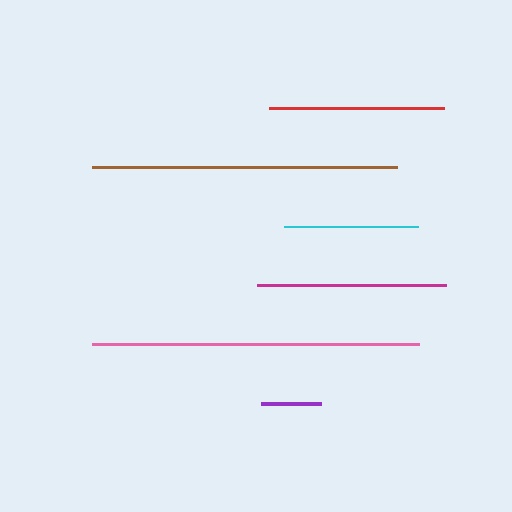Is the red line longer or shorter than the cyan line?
The red line is longer than the cyan line.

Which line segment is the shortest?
The purple line is the shortest at approximately 61 pixels.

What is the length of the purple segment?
The purple segment is approximately 61 pixels long.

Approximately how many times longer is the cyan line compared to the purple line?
The cyan line is approximately 2.2 times the length of the purple line.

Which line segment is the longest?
The pink line is the longest at approximately 327 pixels.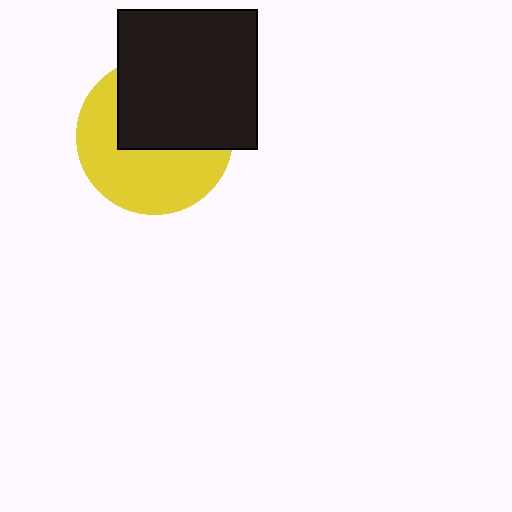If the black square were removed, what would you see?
You would see the complete yellow circle.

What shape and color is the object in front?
The object in front is a black square.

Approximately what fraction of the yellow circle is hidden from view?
Roughly 47% of the yellow circle is hidden behind the black square.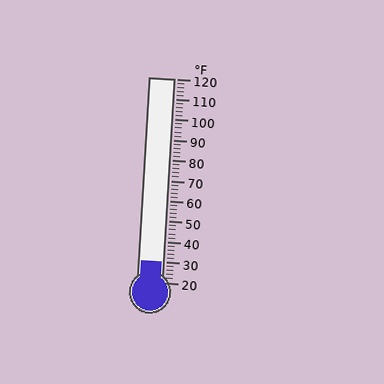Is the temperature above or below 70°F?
The temperature is below 70°F.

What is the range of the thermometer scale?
The thermometer scale ranges from 20°F to 120°F.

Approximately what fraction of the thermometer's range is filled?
The thermometer is filled to approximately 10% of its range.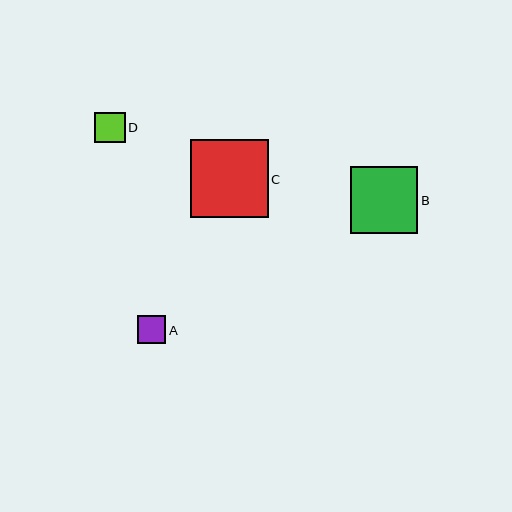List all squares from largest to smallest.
From largest to smallest: C, B, D, A.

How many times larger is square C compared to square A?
Square C is approximately 2.7 times the size of square A.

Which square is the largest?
Square C is the largest with a size of approximately 78 pixels.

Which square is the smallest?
Square A is the smallest with a size of approximately 28 pixels.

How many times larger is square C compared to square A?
Square C is approximately 2.7 times the size of square A.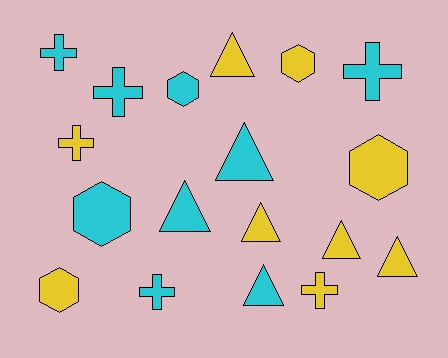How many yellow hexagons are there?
There are 3 yellow hexagons.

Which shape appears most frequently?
Triangle, with 7 objects.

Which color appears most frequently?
Yellow, with 9 objects.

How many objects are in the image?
There are 18 objects.